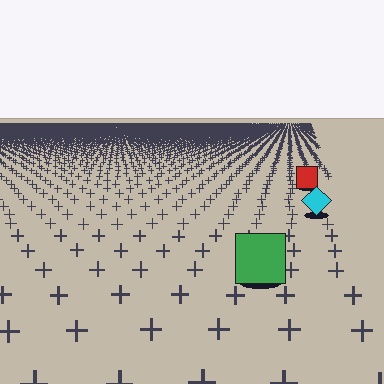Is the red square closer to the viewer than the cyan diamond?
No. The cyan diamond is closer — you can tell from the texture gradient: the ground texture is coarser near it.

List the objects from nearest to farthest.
From nearest to farthest: the green square, the cyan diamond, the red square.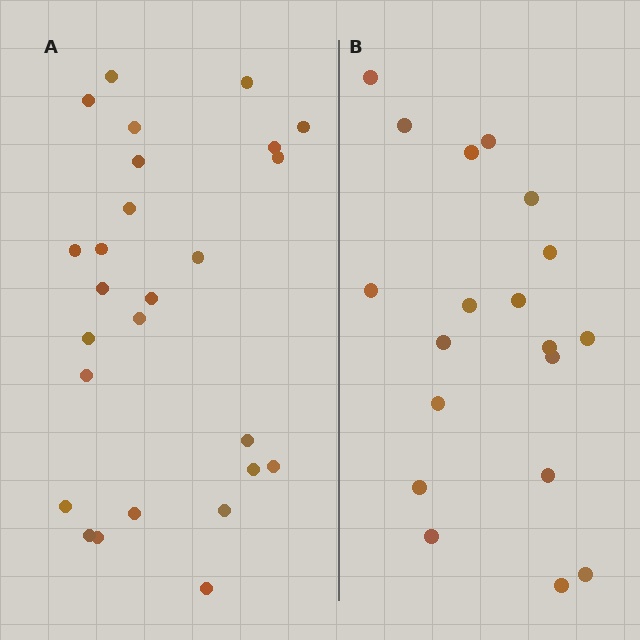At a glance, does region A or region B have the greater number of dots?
Region A (the left region) has more dots.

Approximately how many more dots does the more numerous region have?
Region A has roughly 8 or so more dots than region B.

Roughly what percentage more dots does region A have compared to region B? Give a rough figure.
About 35% more.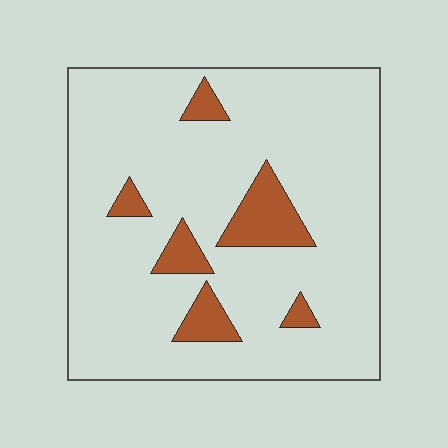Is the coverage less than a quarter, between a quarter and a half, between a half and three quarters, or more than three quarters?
Less than a quarter.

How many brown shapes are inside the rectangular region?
6.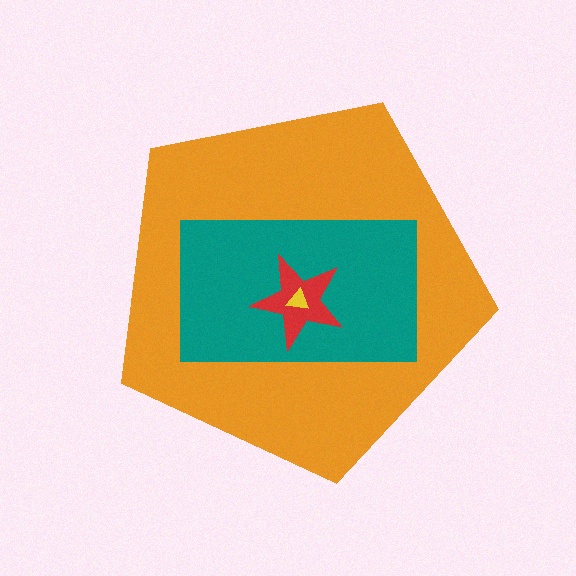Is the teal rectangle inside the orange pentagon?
Yes.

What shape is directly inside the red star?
The yellow triangle.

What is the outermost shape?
The orange pentagon.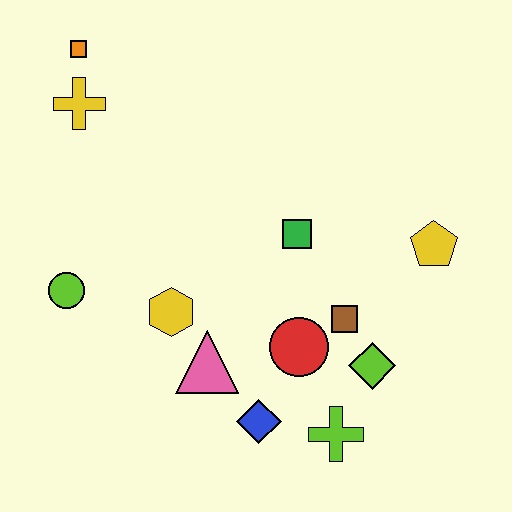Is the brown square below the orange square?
Yes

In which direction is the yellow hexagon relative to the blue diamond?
The yellow hexagon is above the blue diamond.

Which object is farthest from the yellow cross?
The lime cross is farthest from the yellow cross.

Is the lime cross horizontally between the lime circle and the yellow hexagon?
No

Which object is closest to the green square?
The brown square is closest to the green square.